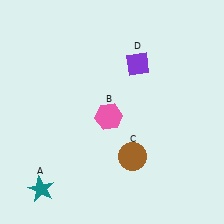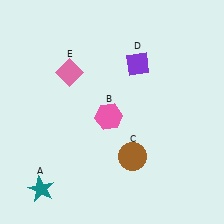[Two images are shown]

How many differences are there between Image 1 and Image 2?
There is 1 difference between the two images.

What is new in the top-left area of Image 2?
A pink diamond (E) was added in the top-left area of Image 2.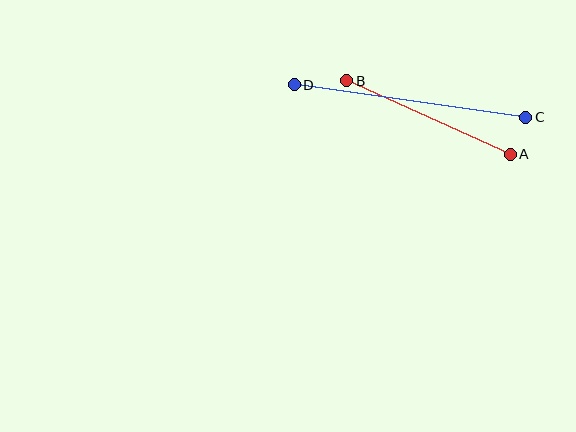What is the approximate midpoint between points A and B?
The midpoint is at approximately (429, 118) pixels.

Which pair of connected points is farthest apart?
Points C and D are farthest apart.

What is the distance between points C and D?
The distance is approximately 233 pixels.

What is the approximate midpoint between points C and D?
The midpoint is at approximately (410, 101) pixels.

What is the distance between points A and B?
The distance is approximately 179 pixels.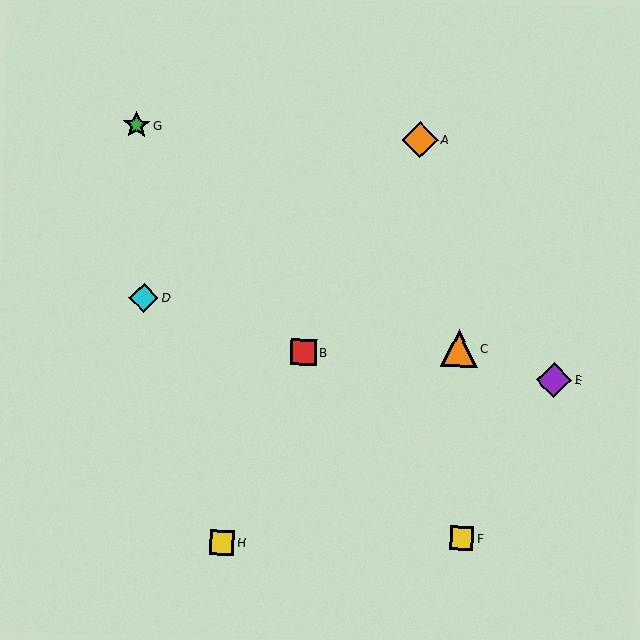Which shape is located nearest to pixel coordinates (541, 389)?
The purple diamond (labeled E) at (554, 380) is nearest to that location.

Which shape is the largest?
The orange triangle (labeled C) is the largest.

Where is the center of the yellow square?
The center of the yellow square is at (222, 543).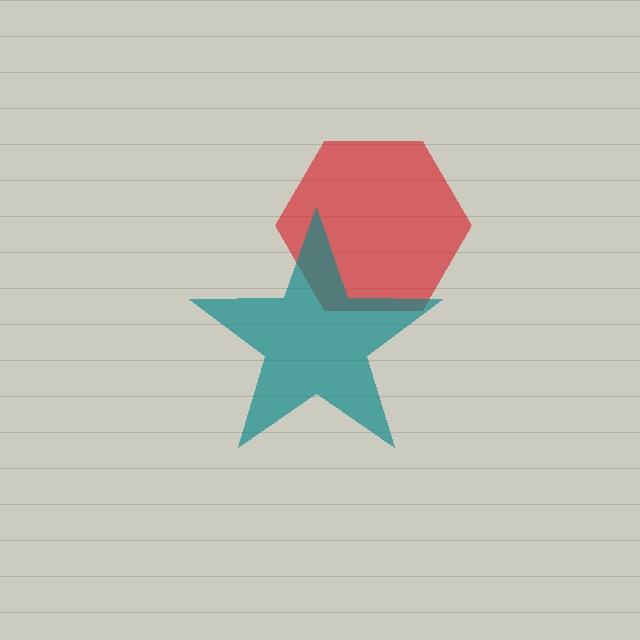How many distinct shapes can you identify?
There are 2 distinct shapes: a red hexagon, a teal star.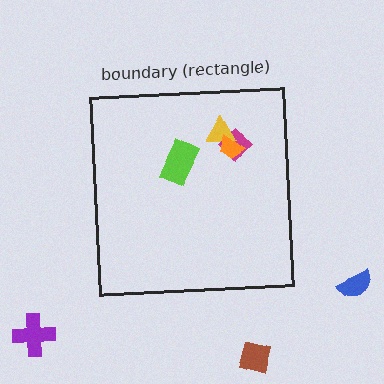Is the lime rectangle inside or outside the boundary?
Inside.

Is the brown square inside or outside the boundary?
Outside.